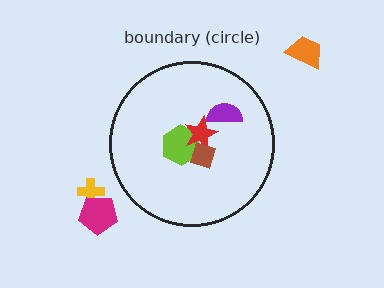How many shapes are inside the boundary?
4 inside, 3 outside.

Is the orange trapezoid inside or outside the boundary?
Outside.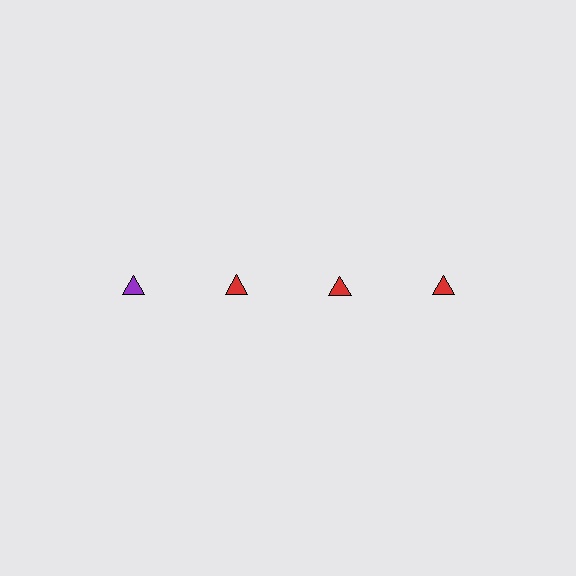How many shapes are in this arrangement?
There are 4 shapes arranged in a grid pattern.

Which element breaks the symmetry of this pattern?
The purple triangle in the top row, leftmost column breaks the symmetry. All other shapes are red triangles.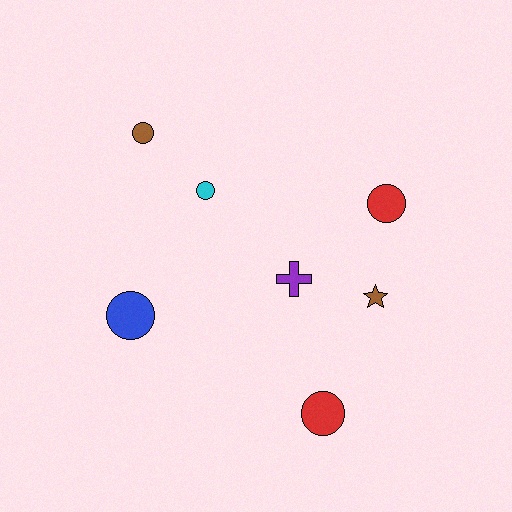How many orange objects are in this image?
There are no orange objects.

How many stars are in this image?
There is 1 star.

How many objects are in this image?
There are 7 objects.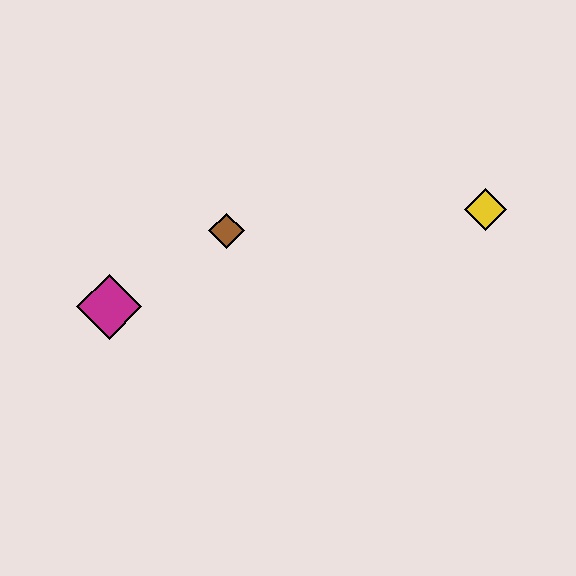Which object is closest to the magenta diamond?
The brown diamond is closest to the magenta diamond.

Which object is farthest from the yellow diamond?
The magenta diamond is farthest from the yellow diamond.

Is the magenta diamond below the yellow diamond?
Yes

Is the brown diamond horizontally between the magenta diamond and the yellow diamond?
Yes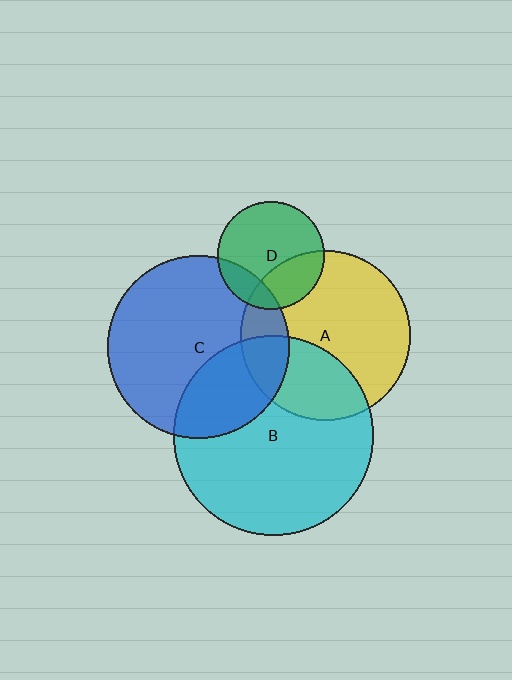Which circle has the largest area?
Circle B (cyan).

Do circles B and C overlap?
Yes.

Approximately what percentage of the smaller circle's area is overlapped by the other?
Approximately 30%.